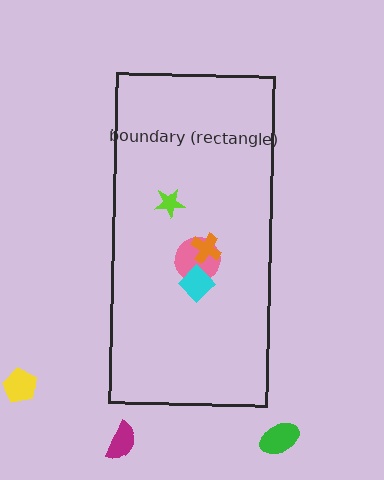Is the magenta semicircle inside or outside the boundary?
Outside.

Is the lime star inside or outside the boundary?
Inside.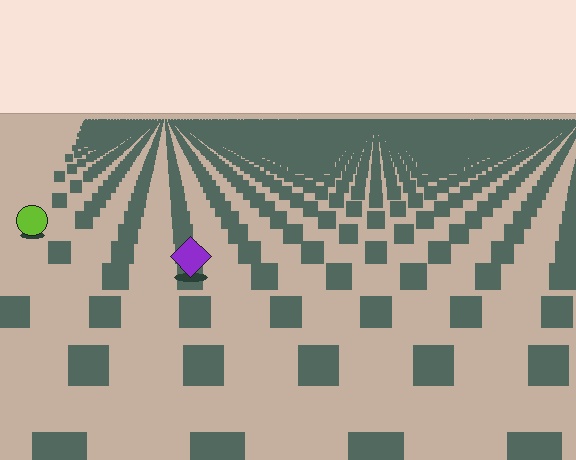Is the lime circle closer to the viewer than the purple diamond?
No. The purple diamond is closer — you can tell from the texture gradient: the ground texture is coarser near it.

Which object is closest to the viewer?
The purple diamond is closest. The texture marks near it are larger and more spread out.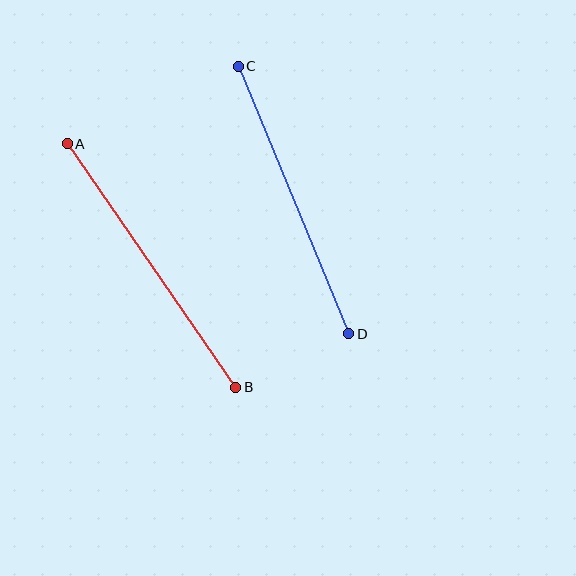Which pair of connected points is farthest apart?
Points A and B are farthest apart.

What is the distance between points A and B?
The distance is approximately 296 pixels.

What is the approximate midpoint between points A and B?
The midpoint is at approximately (151, 266) pixels.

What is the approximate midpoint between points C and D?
The midpoint is at approximately (293, 200) pixels.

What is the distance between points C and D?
The distance is approximately 289 pixels.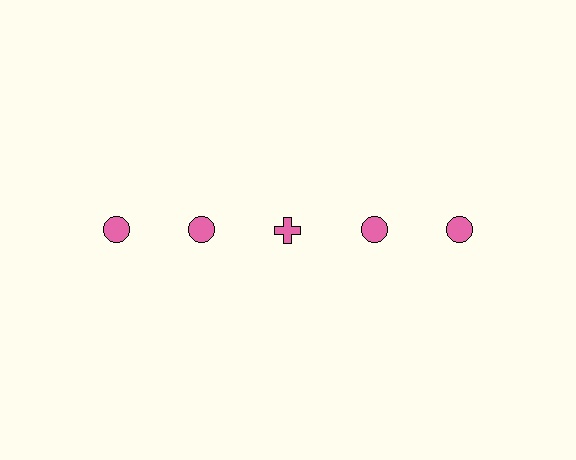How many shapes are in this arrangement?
There are 5 shapes arranged in a grid pattern.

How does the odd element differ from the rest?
It has a different shape: cross instead of circle.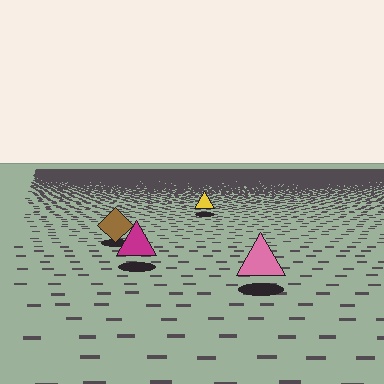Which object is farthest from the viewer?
The yellow triangle is farthest from the viewer. It appears smaller and the ground texture around it is denser.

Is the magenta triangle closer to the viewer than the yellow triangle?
Yes. The magenta triangle is closer — you can tell from the texture gradient: the ground texture is coarser near it.